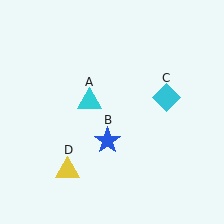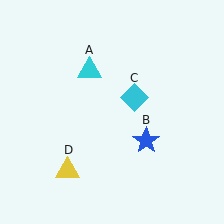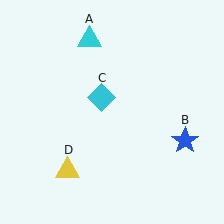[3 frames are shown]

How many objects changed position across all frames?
3 objects changed position: cyan triangle (object A), blue star (object B), cyan diamond (object C).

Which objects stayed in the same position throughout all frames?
Yellow triangle (object D) remained stationary.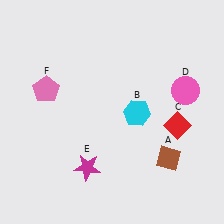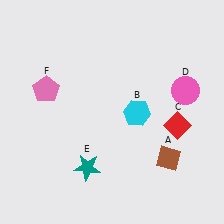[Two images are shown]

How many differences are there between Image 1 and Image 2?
There is 1 difference between the two images.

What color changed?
The star (E) changed from magenta in Image 1 to teal in Image 2.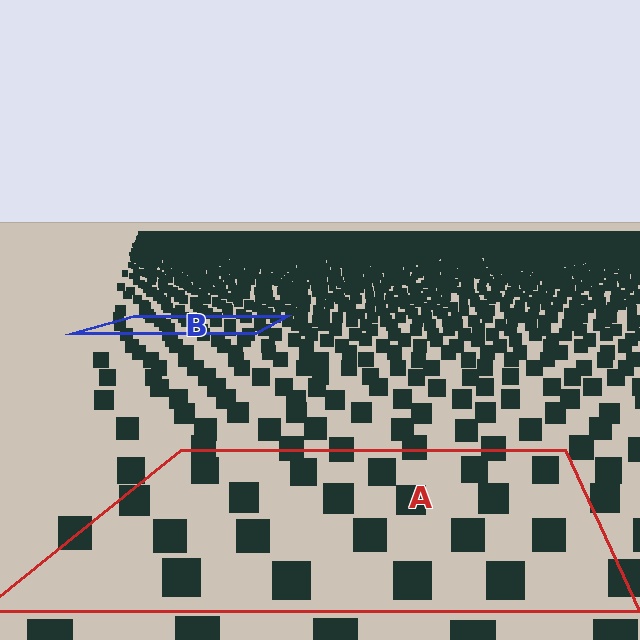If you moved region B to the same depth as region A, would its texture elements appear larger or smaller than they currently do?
They would appear larger. At a closer depth, the same texture elements are projected at a bigger on-screen size.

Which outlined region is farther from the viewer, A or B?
Region B is farther from the viewer — the texture elements inside it appear smaller and more densely packed.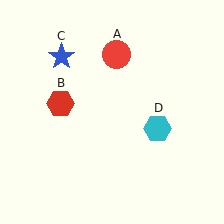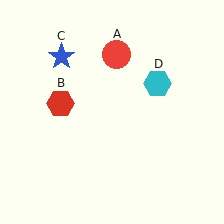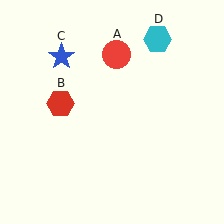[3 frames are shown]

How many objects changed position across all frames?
1 object changed position: cyan hexagon (object D).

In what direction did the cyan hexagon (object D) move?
The cyan hexagon (object D) moved up.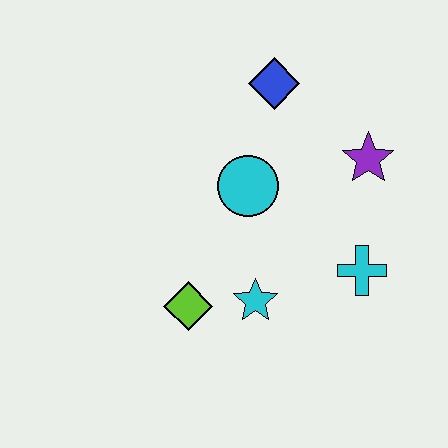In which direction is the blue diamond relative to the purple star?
The blue diamond is to the left of the purple star.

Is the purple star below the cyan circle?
No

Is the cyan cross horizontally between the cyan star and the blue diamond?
No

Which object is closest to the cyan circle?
The blue diamond is closest to the cyan circle.